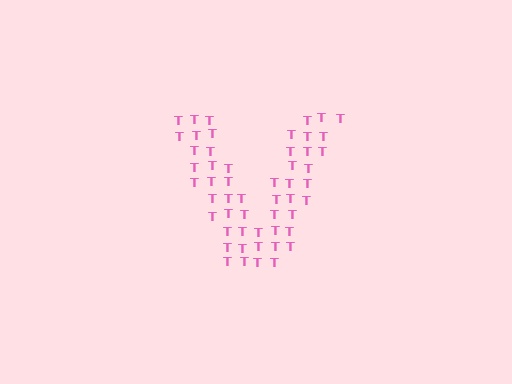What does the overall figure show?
The overall figure shows the letter V.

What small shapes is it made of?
It is made of small letter T's.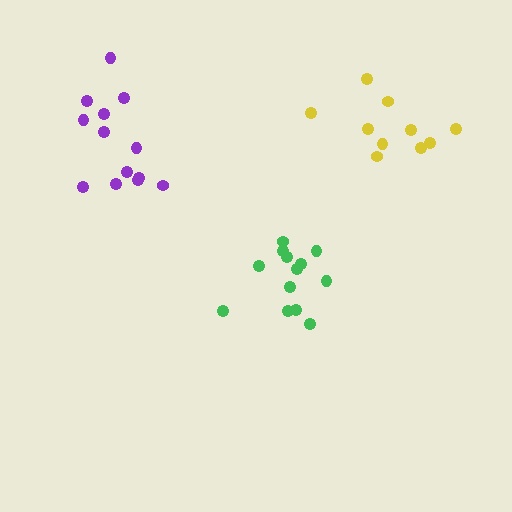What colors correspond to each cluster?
The clusters are colored: yellow, purple, green.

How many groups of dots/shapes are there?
There are 3 groups.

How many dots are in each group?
Group 1: 10 dots, Group 2: 13 dots, Group 3: 13 dots (36 total).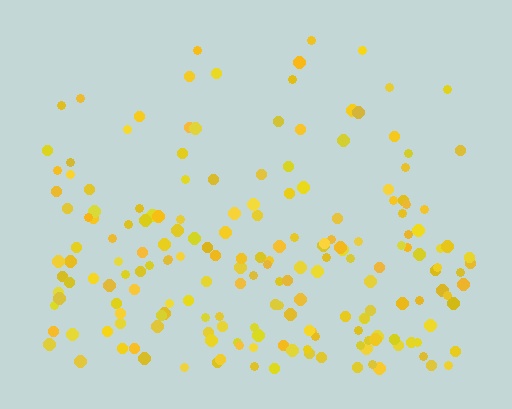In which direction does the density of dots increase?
From top to bottom, with the bottom side densest.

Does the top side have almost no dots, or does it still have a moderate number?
Still a moderate number, just noticeably fewer than the bottom.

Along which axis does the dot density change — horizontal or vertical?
Vertical.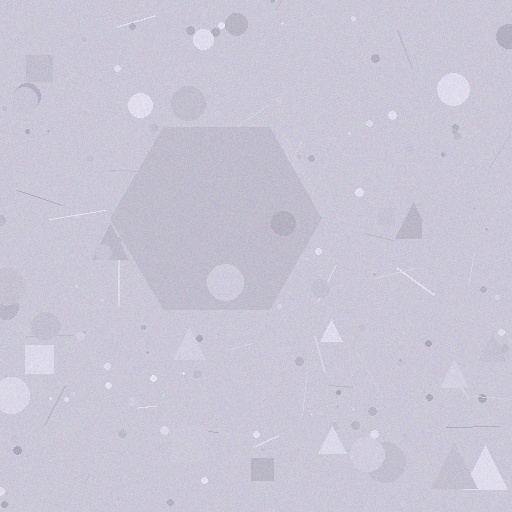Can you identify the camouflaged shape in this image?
The camouflaged shape is a hexagon.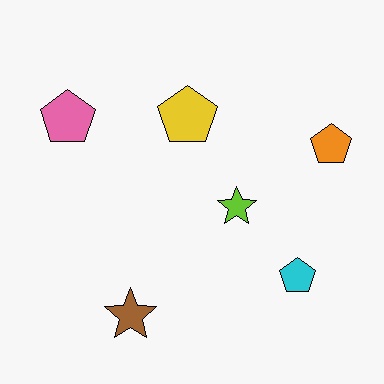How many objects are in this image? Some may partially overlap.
There are 6 objects.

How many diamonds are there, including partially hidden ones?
There are no diamonds.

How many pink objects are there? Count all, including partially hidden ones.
There is 1 pink object.